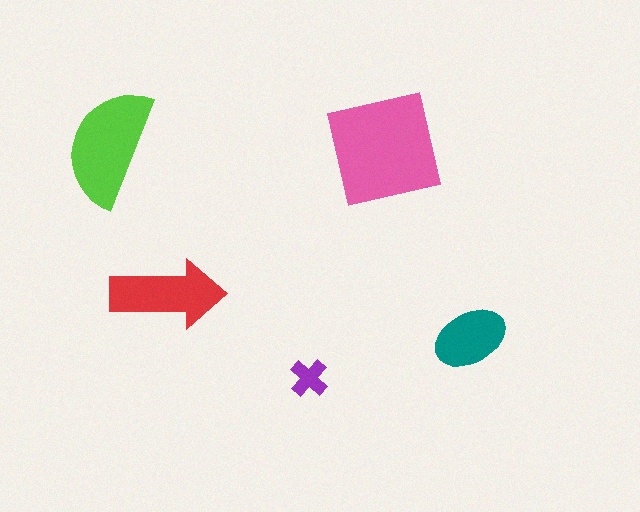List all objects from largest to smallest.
The pink square, the lime semicircle, the red arrow, the teal ellipse, the purple cross.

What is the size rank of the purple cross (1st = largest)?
5th.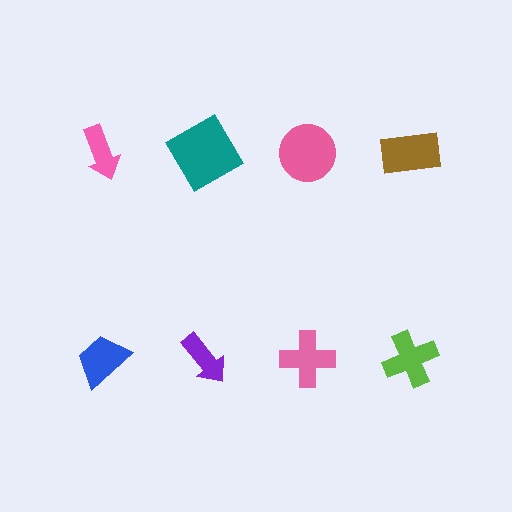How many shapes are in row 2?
4 shapes.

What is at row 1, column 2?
A teal diamond.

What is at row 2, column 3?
A pink cross.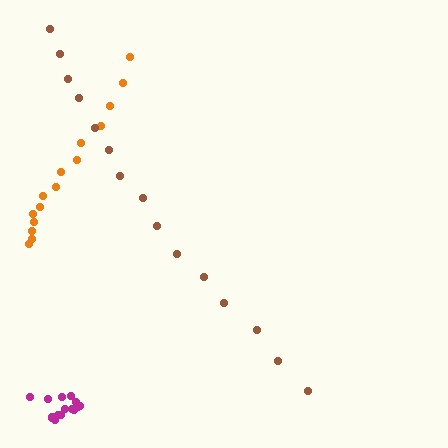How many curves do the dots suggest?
There are 3 distinct paths.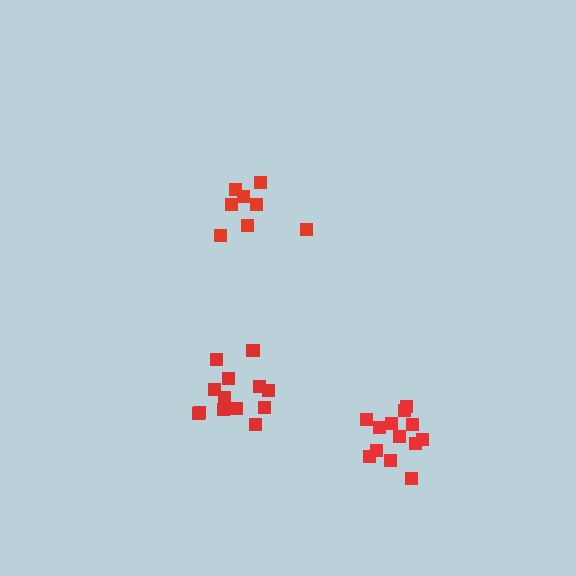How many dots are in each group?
Group 1: 13 dots, Group 2: 13 dots, Group 3: 8 dots (34 total).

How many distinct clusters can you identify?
There are 3 distinct clusters.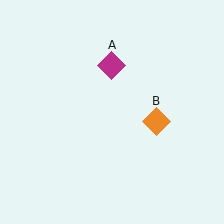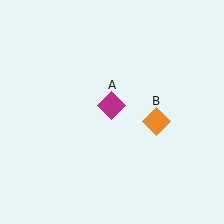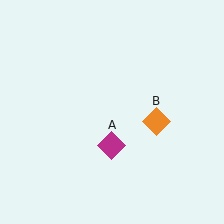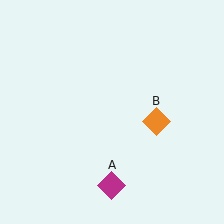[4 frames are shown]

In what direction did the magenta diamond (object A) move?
The magenta diamond (object A) moved down.